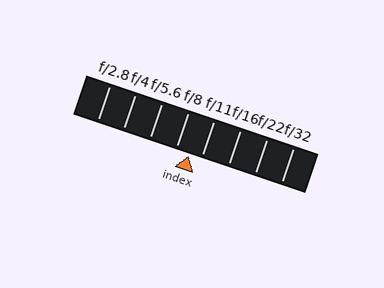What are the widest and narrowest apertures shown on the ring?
The widest aperture shown is f/2.8 and the narrowest is f/32.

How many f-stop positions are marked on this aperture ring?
There are 8 f-stop positions marked.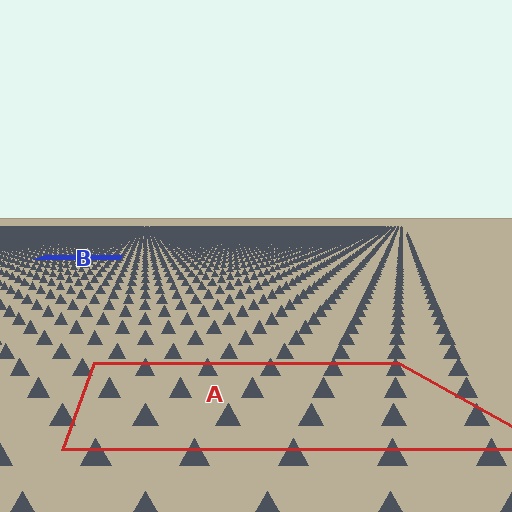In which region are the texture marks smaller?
The texture marks are smaller in region B, because it is farther away.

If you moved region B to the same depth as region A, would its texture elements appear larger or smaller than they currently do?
They would appear larger. At a closer depth, the same texture elements are projected at a bigger on-screen size.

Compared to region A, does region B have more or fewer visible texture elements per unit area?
Region B has more texture elements per unit area — they are packed more densely because it is farther away.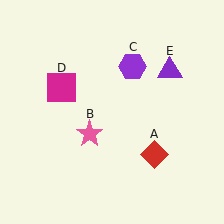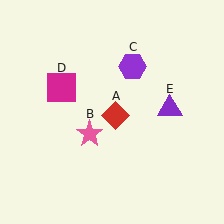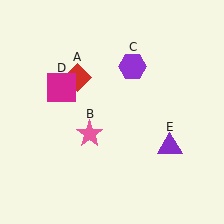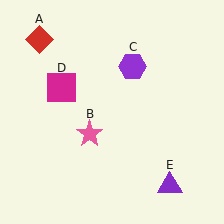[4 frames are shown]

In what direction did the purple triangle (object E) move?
The purple triangle (object E) moved down.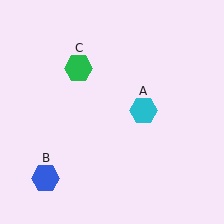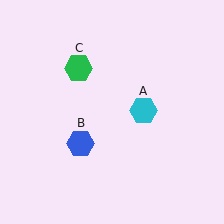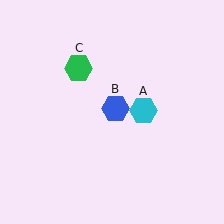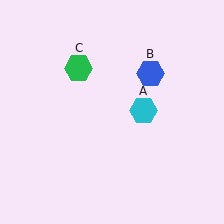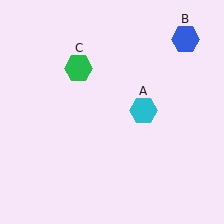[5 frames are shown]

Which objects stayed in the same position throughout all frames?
Cyan hexagon (object A) and green hexagon (object C) remained stationary.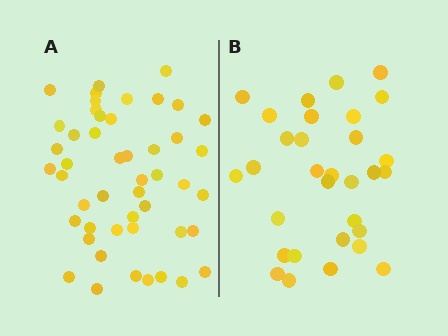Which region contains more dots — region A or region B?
Region A (the left region) has more dots.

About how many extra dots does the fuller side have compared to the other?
Region A has approximately 15 more dots than region B.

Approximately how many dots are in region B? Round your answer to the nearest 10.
About 30 dots. (The exact count is 31, which rounds to 30.)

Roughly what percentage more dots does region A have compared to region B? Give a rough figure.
About 55% more.